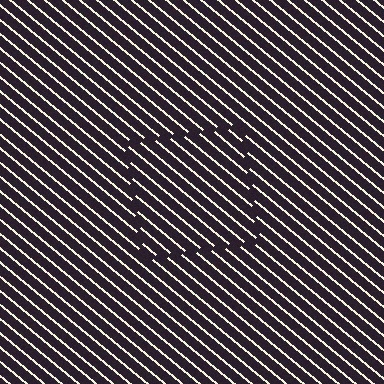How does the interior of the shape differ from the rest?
The interior of the shape contains the same grating, shifted by half a period — the contour is defined by the phase discontinuity where line-ends from the inner and outer gratings abut.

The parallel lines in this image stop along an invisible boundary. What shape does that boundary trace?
An illusory square. The interior of the shape contains the same grating, shifted by half a period — the contour is defined by the phase discontinuity where line-ends from the inner and outer gratings abut.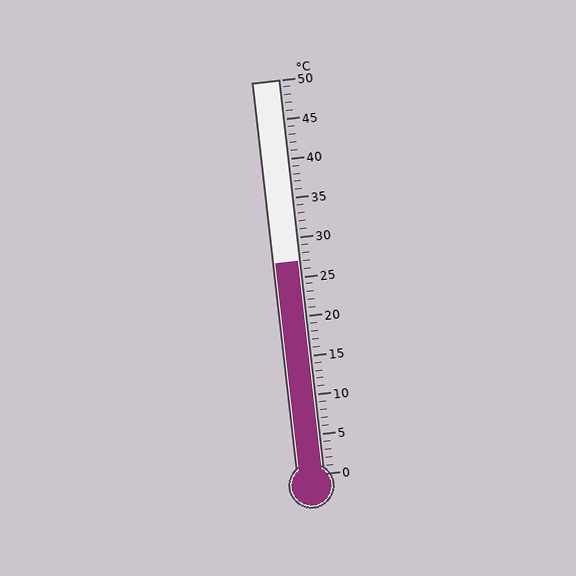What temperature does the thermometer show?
The thermometer shows approximately 27°C.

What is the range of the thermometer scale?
The thermometer scale ranges from 0°C to 50°C.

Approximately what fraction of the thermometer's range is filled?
The thermometer is filled to approximately 55% of its range.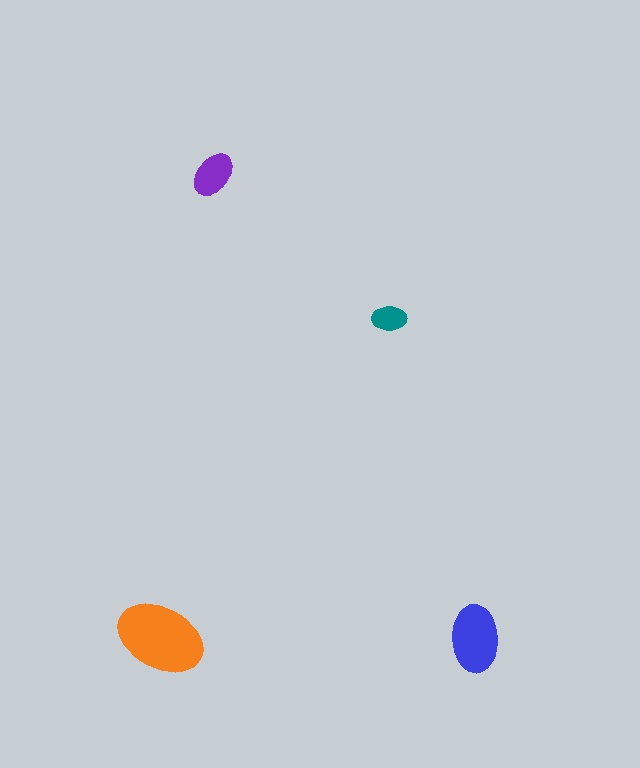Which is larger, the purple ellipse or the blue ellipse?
The blue one.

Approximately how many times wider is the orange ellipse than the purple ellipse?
About 2 times wider.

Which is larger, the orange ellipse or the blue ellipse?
The orange one.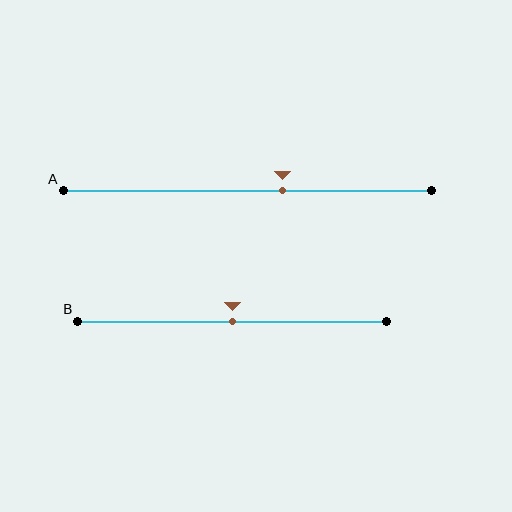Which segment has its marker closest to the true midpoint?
Segment B has its marker closest to the true midpoint.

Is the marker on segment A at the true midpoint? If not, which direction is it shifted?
No, the marker on segment A is shifted to the right by about 10% of the segment length.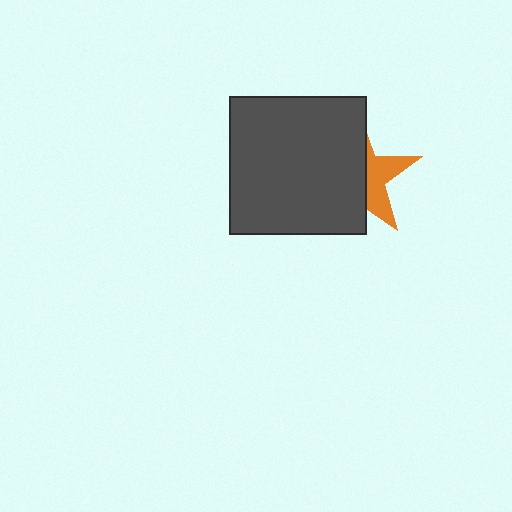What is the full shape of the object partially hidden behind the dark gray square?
The partially hidden object is an orange star.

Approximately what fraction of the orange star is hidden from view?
Roughly 64% of the orange star is hidden behind the dark gray square.